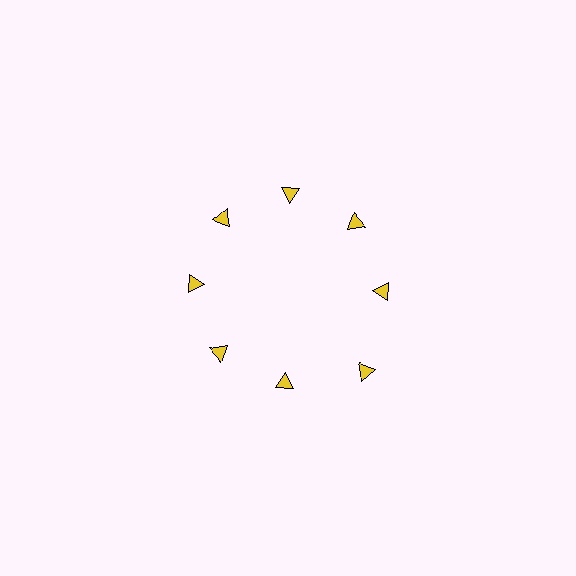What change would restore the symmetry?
The symmetry would be restored by moving it inward, back onto the ring so that all 8 triangles sit at equal angles and equal distance from the center.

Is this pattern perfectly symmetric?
No. The 8 yellow triangles are arranged in a ring, but one element near the 4 o'clock position is pushed outward from the center, breaking the 8-fold rotational symmetry.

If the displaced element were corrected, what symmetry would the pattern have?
It would have 8-fold rotational symmetry — the pattern would map onto itself every 45 degrees.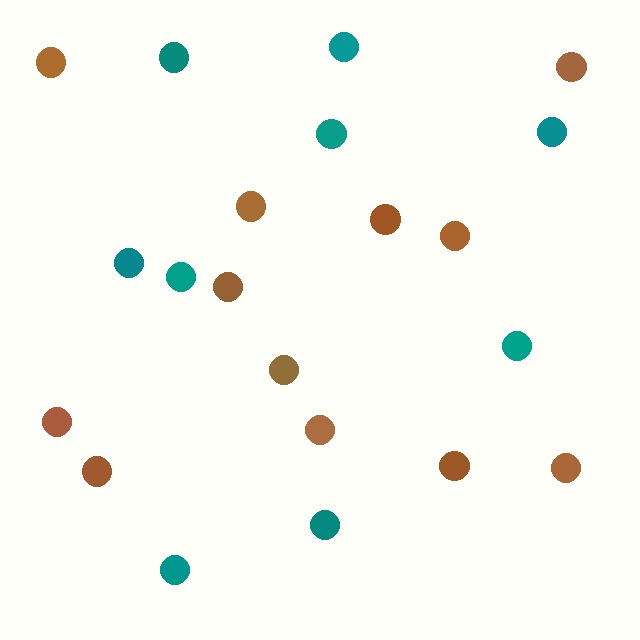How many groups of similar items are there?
There are 2 groups: one group of teal circles (9) and one group of brown circles (12).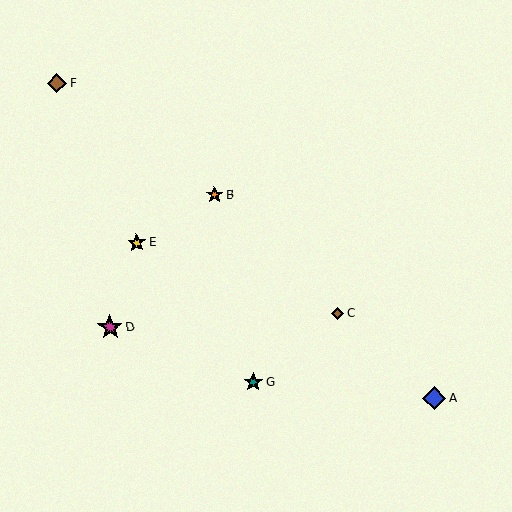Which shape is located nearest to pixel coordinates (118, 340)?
The magenta star (labeled D) at (110, 327) is nearest to that location.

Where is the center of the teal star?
The center of the teal star is at (253, 382).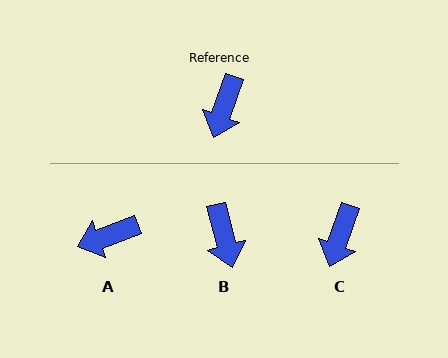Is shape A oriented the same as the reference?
No, it is off by about 51 degrees.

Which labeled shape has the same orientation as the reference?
C.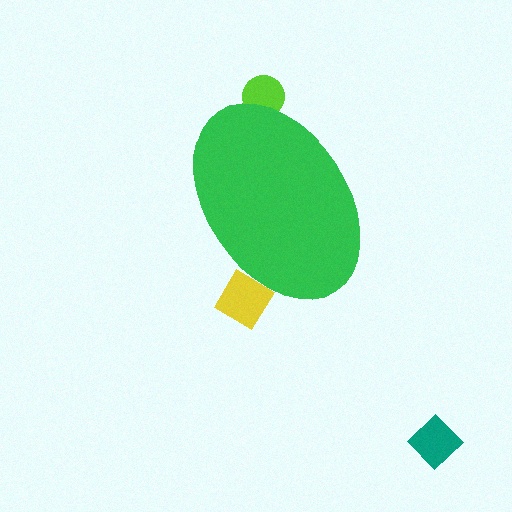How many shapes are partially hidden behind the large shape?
2 shapes are partially hidden.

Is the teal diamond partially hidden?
No, the teal diamond is fully visible.